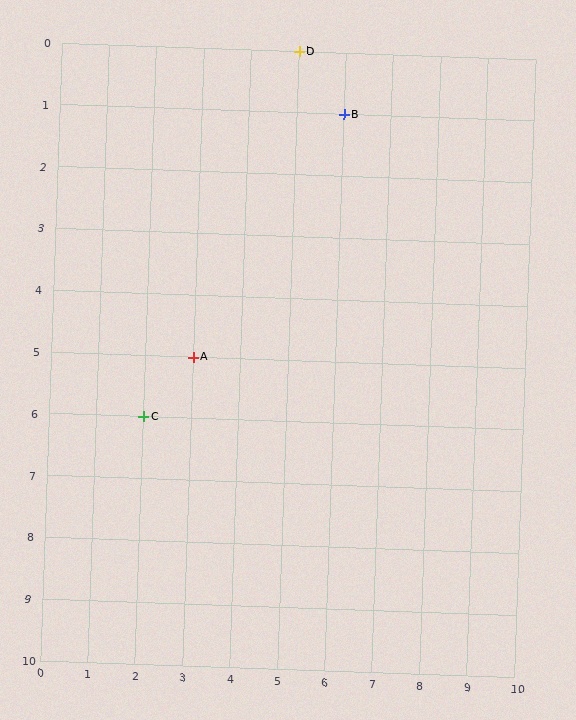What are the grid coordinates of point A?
Point A is at grid coordinates (3, 5).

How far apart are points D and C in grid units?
Points D and C are 3 columns and 6 rows apart (about 6.7 grid units diagonally).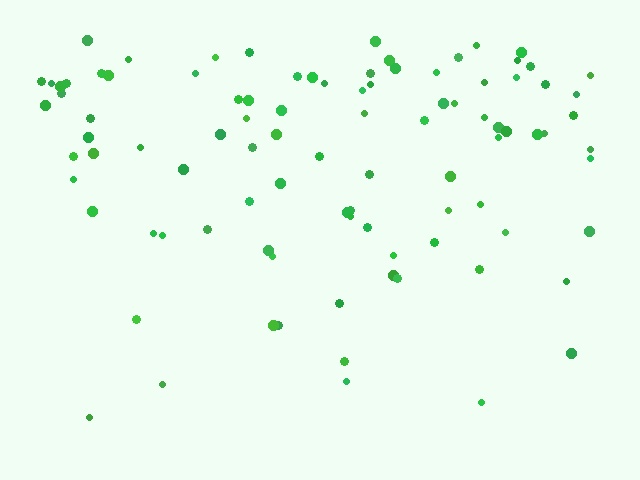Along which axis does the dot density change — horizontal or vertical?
Vertical.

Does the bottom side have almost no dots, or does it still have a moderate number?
Still a moderate number, just noticeably fewer than the top.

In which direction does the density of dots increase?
From bottom to top, with the top side densest.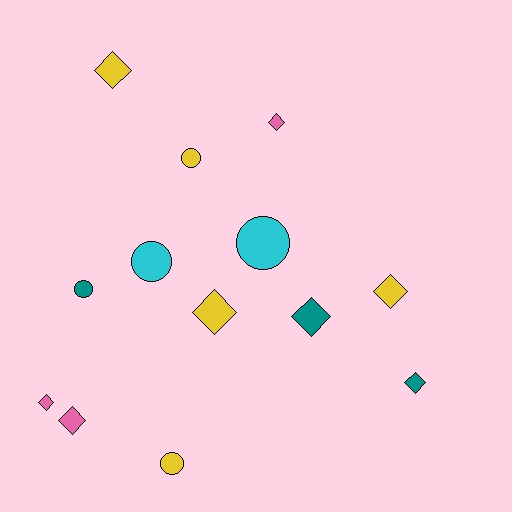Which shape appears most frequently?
Diamond, with 8 objects.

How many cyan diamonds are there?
There are no cyan diamonds.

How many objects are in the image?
There are 13 objects.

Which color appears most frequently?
Yellow, with 5 objects.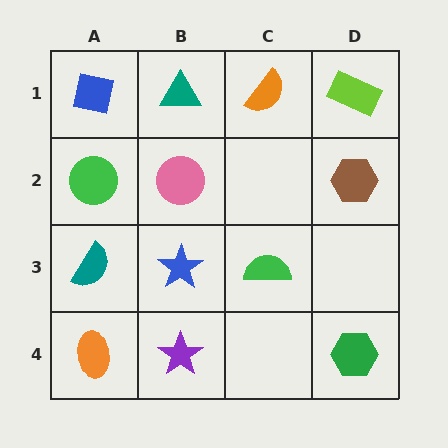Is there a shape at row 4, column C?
No, that cell is empty.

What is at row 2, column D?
A brown hexagon.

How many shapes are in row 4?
3 shapes.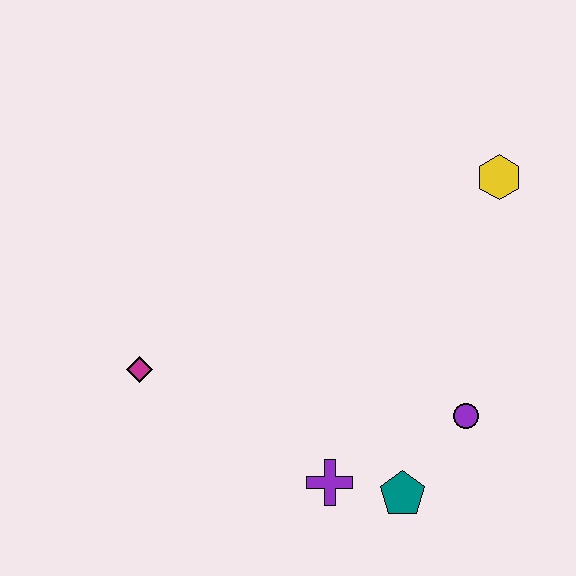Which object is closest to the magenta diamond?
The purple cross is closest to the magenta diamond.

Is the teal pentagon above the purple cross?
No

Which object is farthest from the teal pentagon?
The yellow hexagon is farthest from the teal pentagon.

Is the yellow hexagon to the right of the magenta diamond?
Yes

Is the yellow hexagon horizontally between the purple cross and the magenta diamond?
No